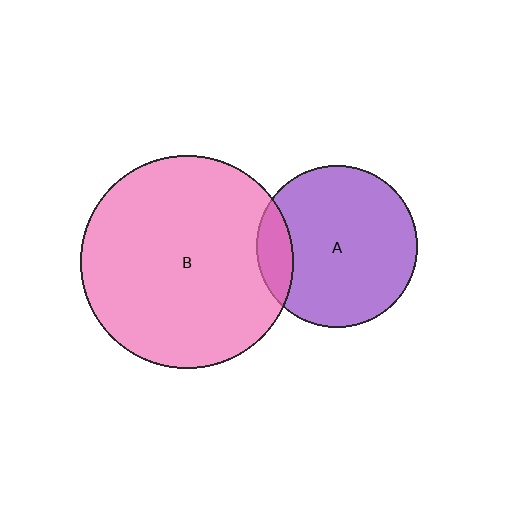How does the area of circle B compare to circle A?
Approximately 1.7 times.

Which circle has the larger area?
Circle B (pink).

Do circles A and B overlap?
Yes.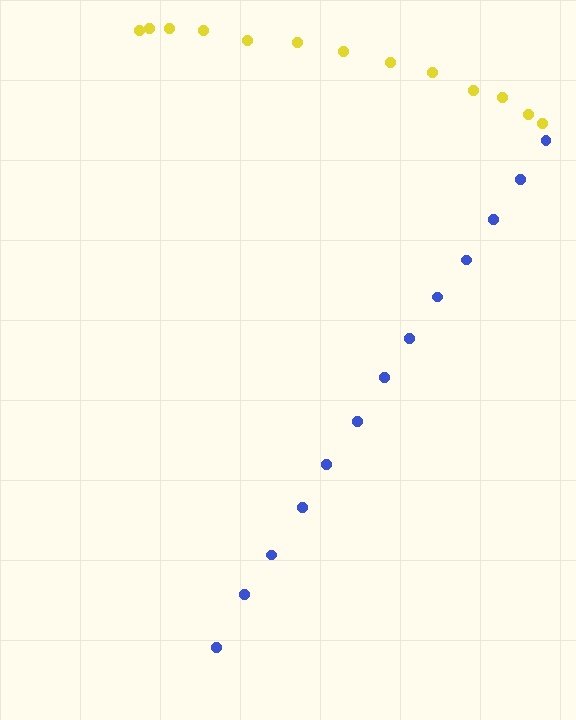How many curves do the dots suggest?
There are 2 distinct paths.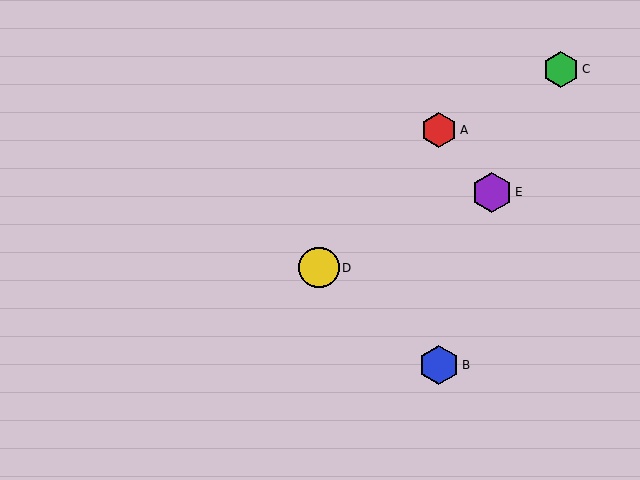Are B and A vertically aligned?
Yes, both are at x≈439.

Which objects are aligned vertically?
Objects A, B are aligned vertically.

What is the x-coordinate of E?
Object E is at x≈492.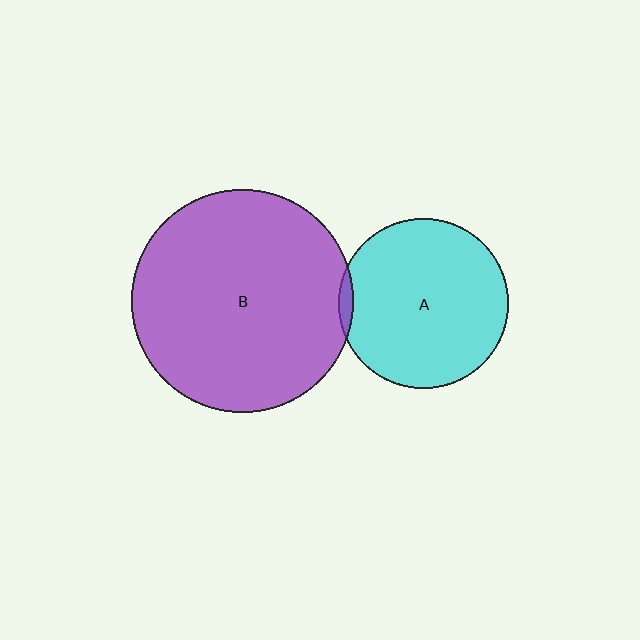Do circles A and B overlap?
Yes.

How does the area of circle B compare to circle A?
Approximately 1.7 times.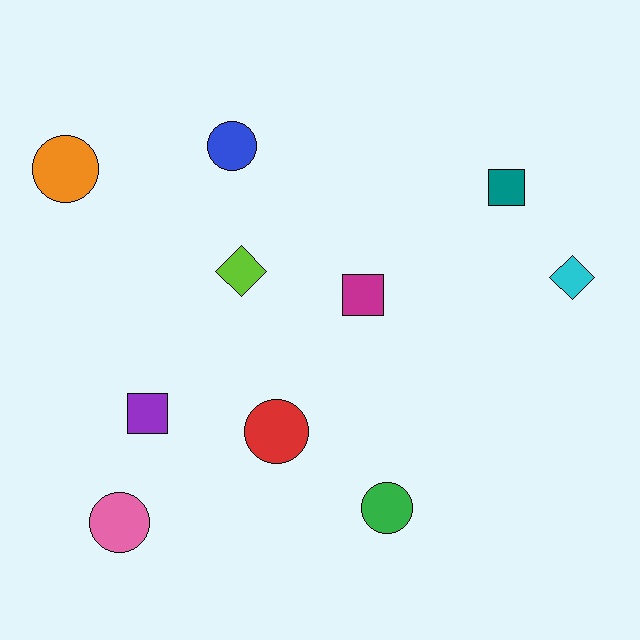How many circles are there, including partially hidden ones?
There are 5 circles.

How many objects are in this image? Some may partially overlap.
There are 10 objects.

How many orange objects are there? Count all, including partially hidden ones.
There is 1 orange object.